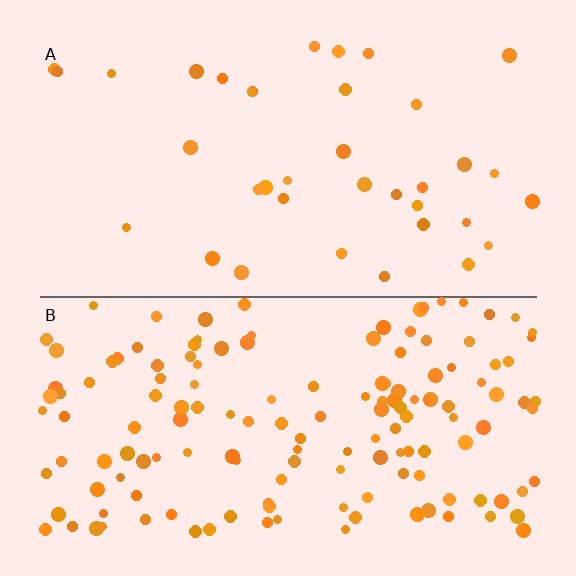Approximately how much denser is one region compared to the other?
Approximately 4.1× — region B over region A.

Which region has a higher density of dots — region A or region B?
B (the bottom).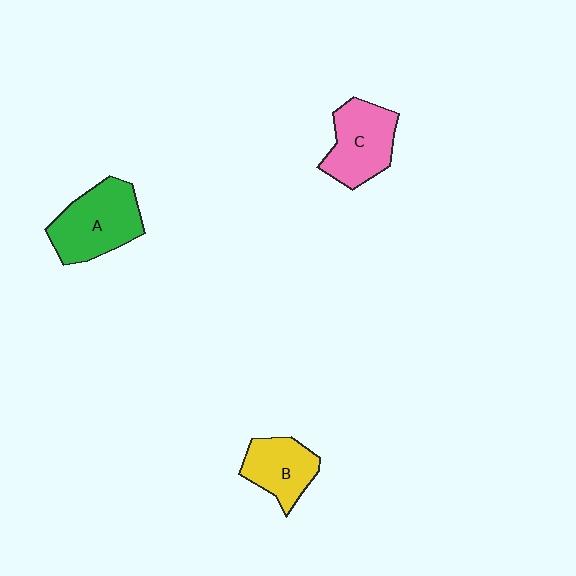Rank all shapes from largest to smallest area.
From largest to smallest: A (green), C (pink), B (yellow).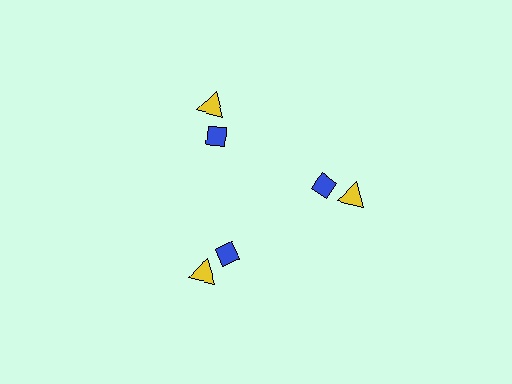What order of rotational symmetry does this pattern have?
This pattern has 3-fold rotational symmetry.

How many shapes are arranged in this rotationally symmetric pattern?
There are 6 shapes, arranged in 3 groups of 2.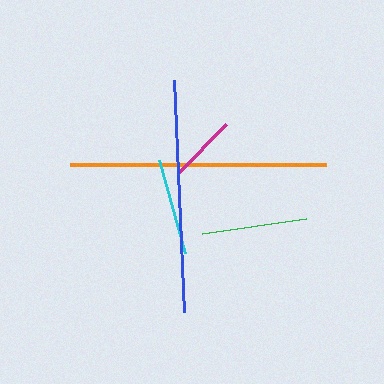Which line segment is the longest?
The orange line is the longest at approximately 255 pixels.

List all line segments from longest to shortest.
From longest to shortest: orange, blue, green, cyan, magenta.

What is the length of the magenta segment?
The magenta segment is approximately 69 pixels long.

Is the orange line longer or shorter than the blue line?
The orange line is longer than the blue line.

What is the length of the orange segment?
The orange segment is approximately 255 pixels long.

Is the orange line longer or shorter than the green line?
The orange line is longer than the green line.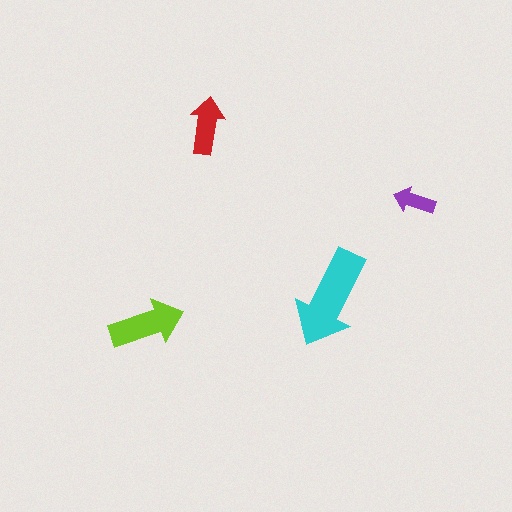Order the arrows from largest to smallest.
the cyan one, the lime one, the red one, the purple one.